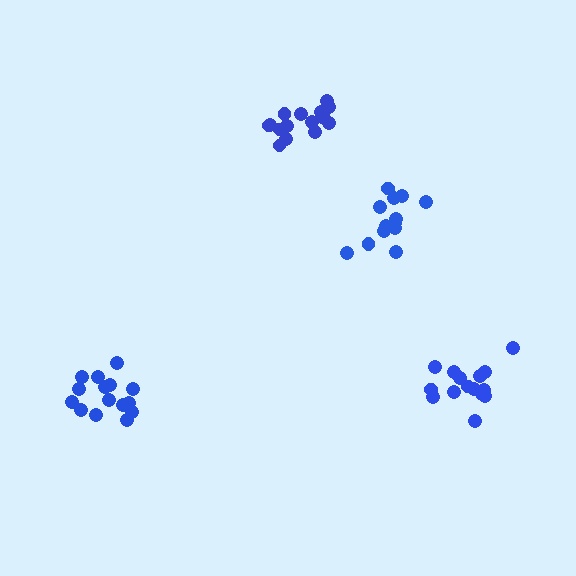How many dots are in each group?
Group 1: 13 dots, Group 2: 15 dots, Group 3: 15 dots, Group 4: 15 dots (58 total).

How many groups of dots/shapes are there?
There are 4 groups.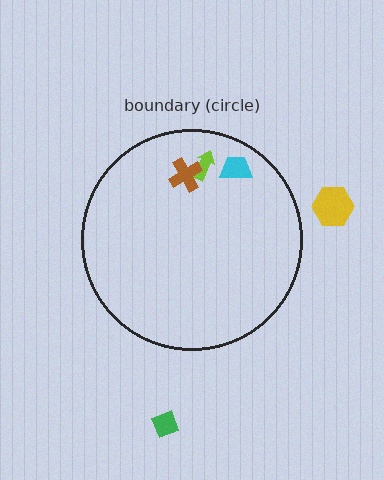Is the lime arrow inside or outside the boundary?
Inside.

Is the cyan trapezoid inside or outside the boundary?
Inside.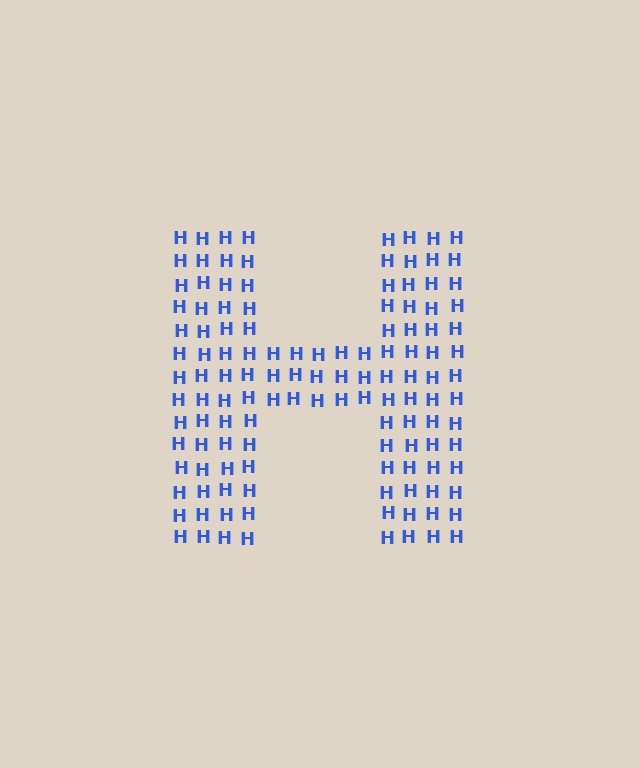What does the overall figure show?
The overall figure shows the letter H.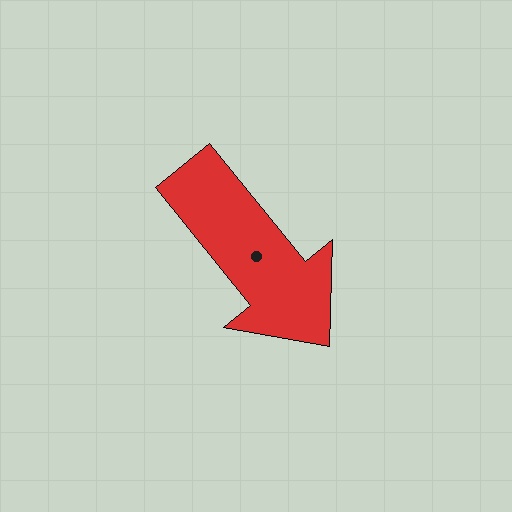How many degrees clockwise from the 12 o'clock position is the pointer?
Approximately 141 degrees.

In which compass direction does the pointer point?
Southeast.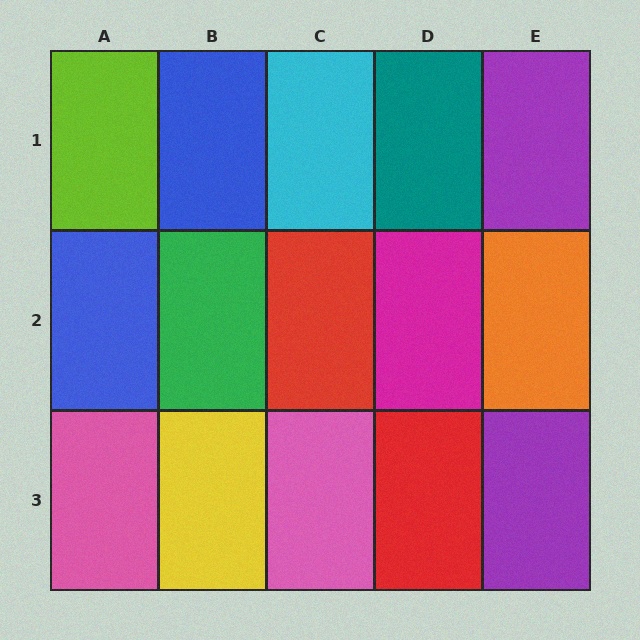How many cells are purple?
2 cells are purple.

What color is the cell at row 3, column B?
Yellow.